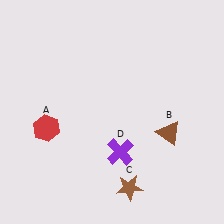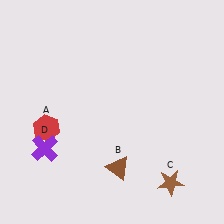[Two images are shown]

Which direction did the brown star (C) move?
The brown star (C) moved right.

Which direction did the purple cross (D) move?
The purple cross (D) moved left.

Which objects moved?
The objects that moved are: the brown triangle (B), the brown star (C), the purple cross (D).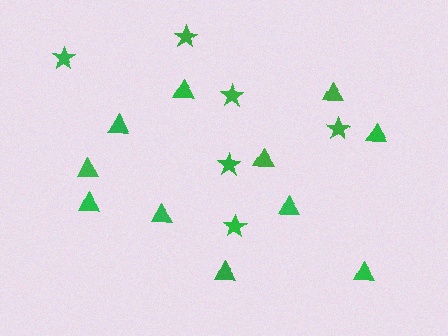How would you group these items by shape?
There are 2 groups: one group of triangles (11) and one group of stars (6).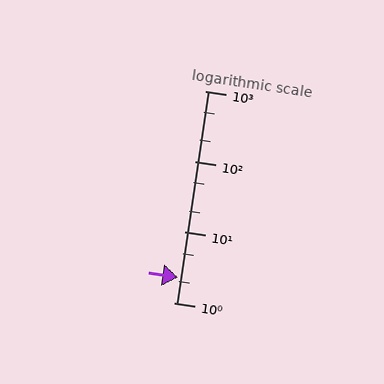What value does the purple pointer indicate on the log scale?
The pointer indicates approximately 2.3.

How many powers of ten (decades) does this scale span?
The scale spans 3 decades, from 1 to 1000.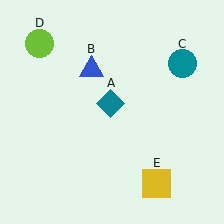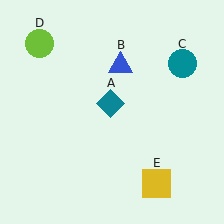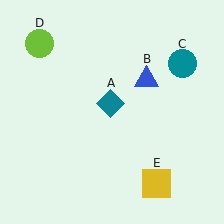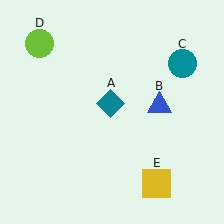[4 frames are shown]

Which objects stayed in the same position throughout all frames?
Teal diamond (object A) and teal circle (object C) and lime circle (object D) and yellow square (object E) remained stationary.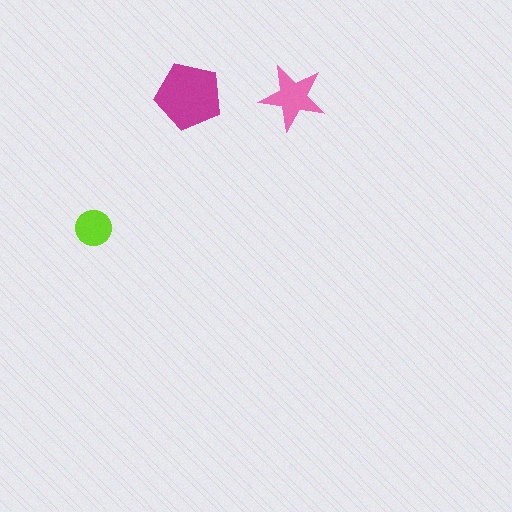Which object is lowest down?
The lime circle is bottommost.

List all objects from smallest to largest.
The lime circle, the pink star, the magenta pentagon.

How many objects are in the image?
There are 3 objects in the image.